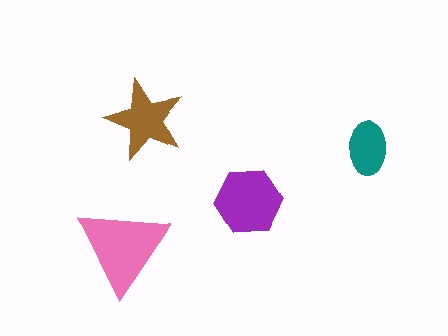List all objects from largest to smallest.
The pink triangle, the purple hexagon, the brown star, the teal ellipse.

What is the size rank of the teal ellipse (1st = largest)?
4th.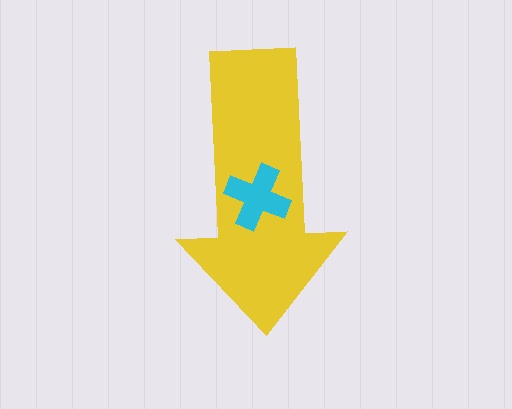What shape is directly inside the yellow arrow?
The cyan cross.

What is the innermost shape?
The cyan cross.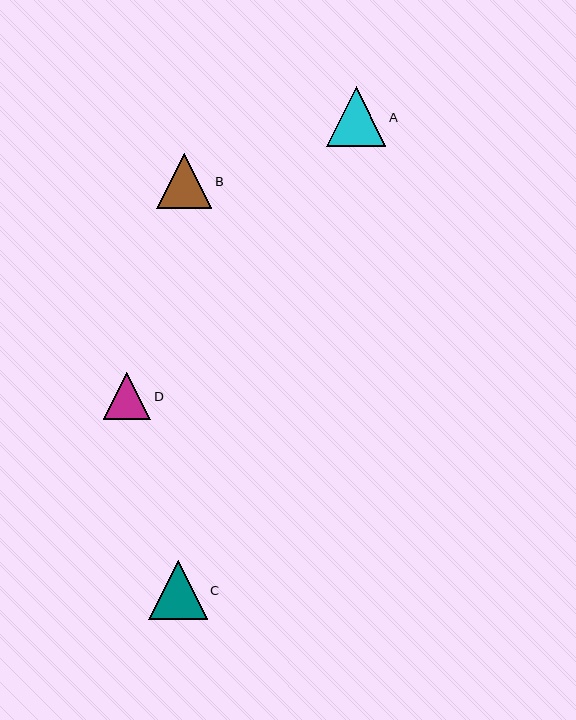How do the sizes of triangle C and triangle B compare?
Triangle C and triangle B are approximately the same size.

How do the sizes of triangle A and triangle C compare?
Triangle A and triangle C are approximately the same size.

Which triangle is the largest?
Triangle A is the largest with a size of approximately 60 pixels.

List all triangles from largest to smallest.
From largest to smallest: A, C, B, D.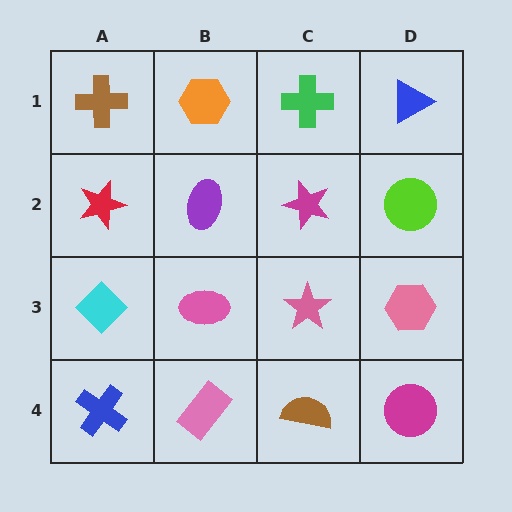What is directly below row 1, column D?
A lime circle.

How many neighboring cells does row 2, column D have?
3.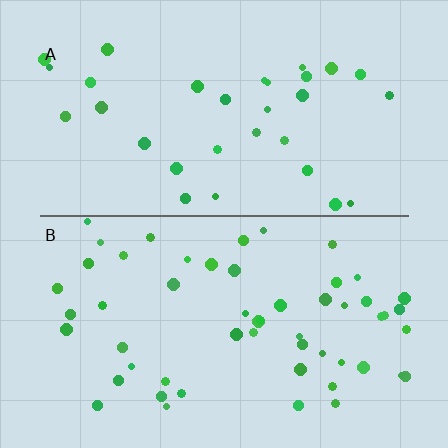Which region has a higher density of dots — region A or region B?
B (the bottom).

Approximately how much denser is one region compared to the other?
Approximately 1.7× — region B over region A.